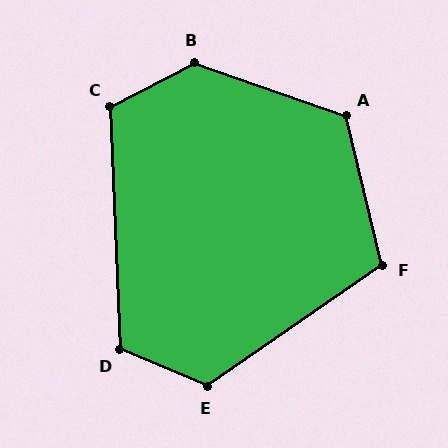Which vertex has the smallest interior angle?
F, at approximately 111 degrees.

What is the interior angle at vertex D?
Approximately 115 degrees (obtuse).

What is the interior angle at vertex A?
Approximately 123 degrees (obtuse).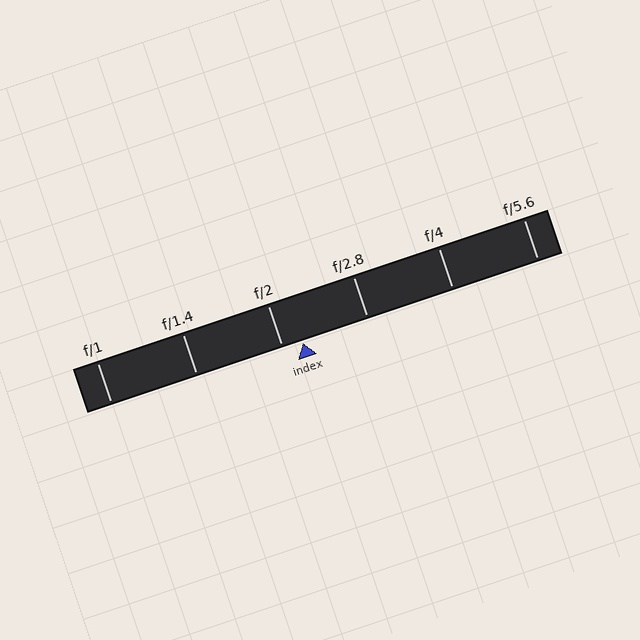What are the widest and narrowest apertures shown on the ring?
The widest aperture shown is f/1 and the narrowest is f/5.6.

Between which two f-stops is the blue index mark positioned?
The index mark is between f/2 and f/2.8.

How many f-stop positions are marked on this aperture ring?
There are 6 f-stop positions marked.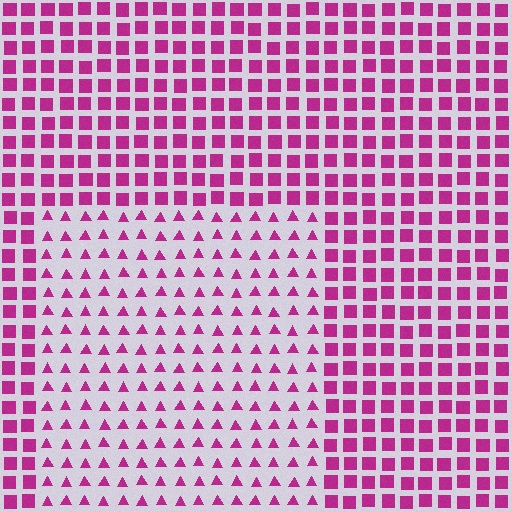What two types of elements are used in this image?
The image uses triangles inside the rectangle region and squares outside it.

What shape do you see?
I see a rectangle.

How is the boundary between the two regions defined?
The boundary is defined by a change in element shape: triangles inside vs. squares outside. All elements share the same color and spacing.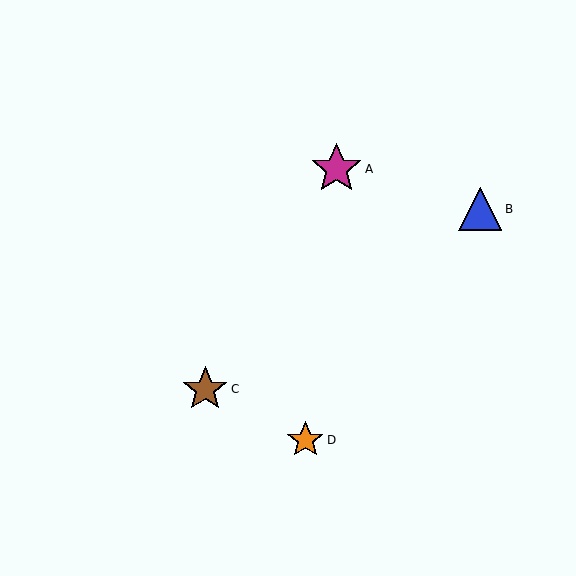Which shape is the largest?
The magenta star (labeled A) is the largest.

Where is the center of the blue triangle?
The center of the blue triangle is at (480, 209).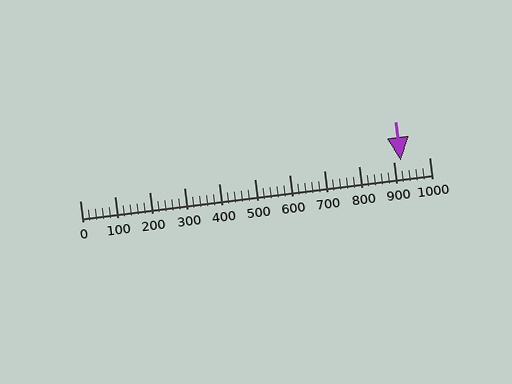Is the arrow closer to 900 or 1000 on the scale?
The arrow is closer to 900.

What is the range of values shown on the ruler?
The ruler shows values from 0 to 1000.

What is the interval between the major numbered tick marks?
The major tick marks are spaced 100 units apart.